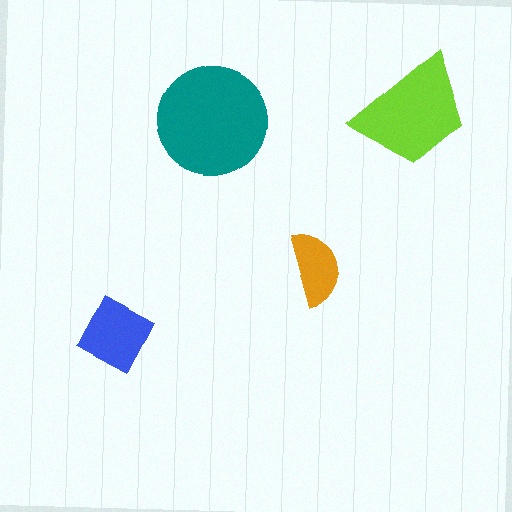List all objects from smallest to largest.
The orange semicircle, the blue square, the lime trapezoid, the teal circle.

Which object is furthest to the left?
The blue square is leftmost.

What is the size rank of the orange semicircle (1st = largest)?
4th.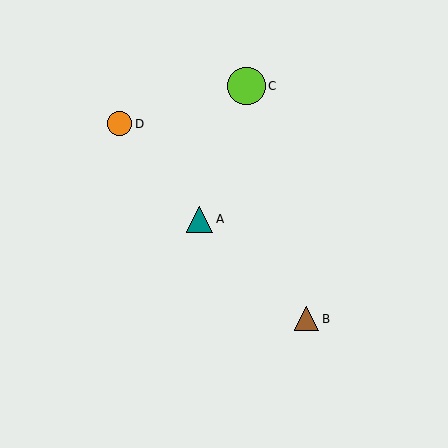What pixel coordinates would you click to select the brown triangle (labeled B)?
Click at (307, 319) to select the brown triangle B.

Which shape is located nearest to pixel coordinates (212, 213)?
The teal triangle (labeled A) at (200, 219) is nearest to that location.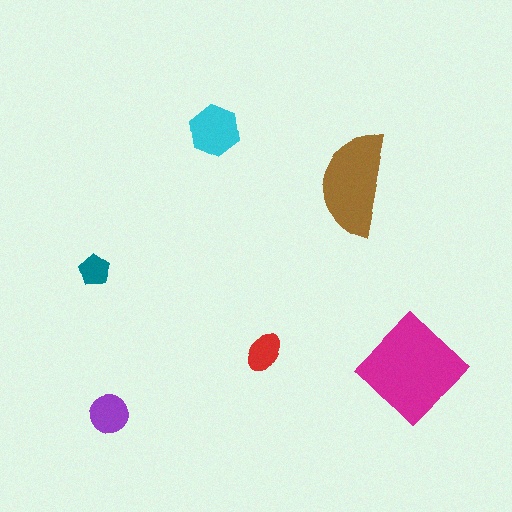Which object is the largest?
The magenta diamond.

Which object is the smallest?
The teal pentagon.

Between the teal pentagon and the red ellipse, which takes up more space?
The red ellipse.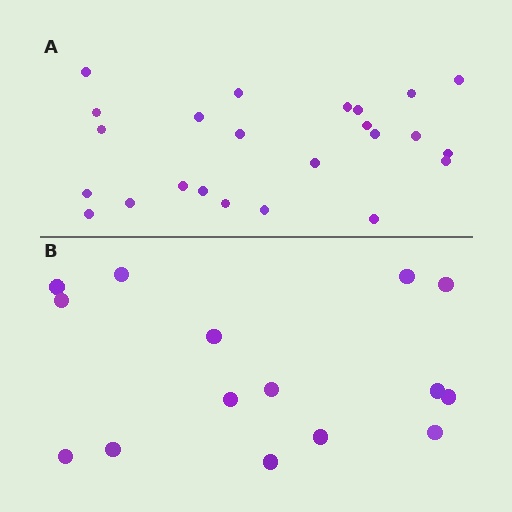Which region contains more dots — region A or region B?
Region A (the top region) has more dots.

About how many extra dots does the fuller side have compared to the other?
Region A has roughly 8 or so more dots than region B.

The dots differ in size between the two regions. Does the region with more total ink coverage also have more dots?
No. Region B has more total ink coverage because its dots are larger, but region A actually contains more individual dots. Total area can be misleading — the number of items is what matters here.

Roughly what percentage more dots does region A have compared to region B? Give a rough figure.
About 60% more.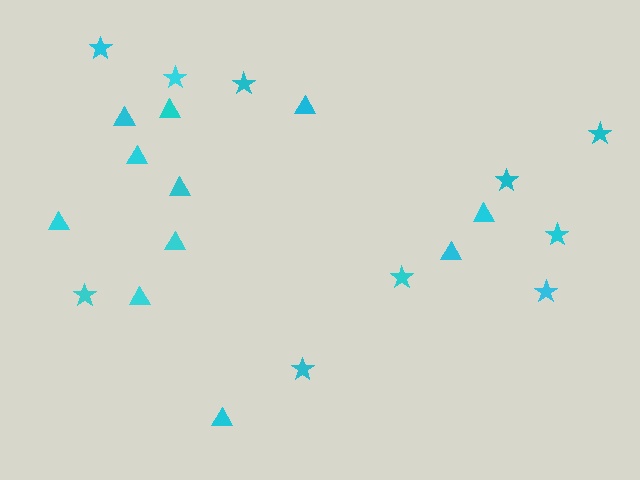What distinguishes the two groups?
There are 2 groups: one group of stars (10) and one group of triangles (11).